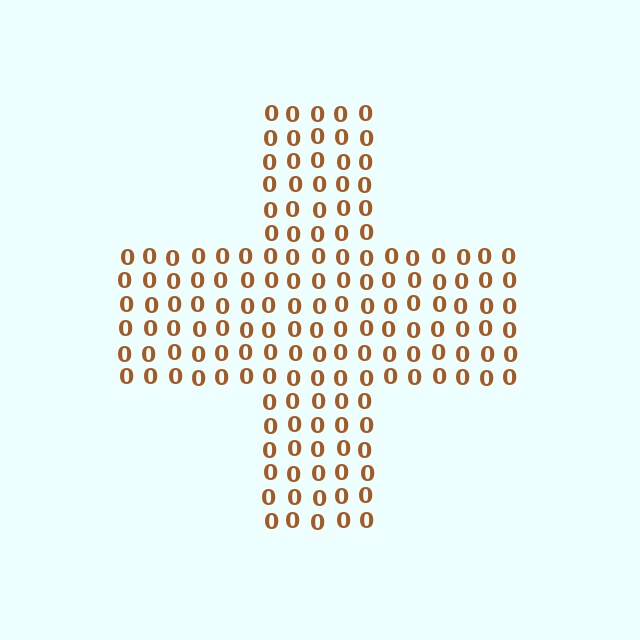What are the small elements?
The small elements are digit 0's.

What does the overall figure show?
The overall figure shows a cross.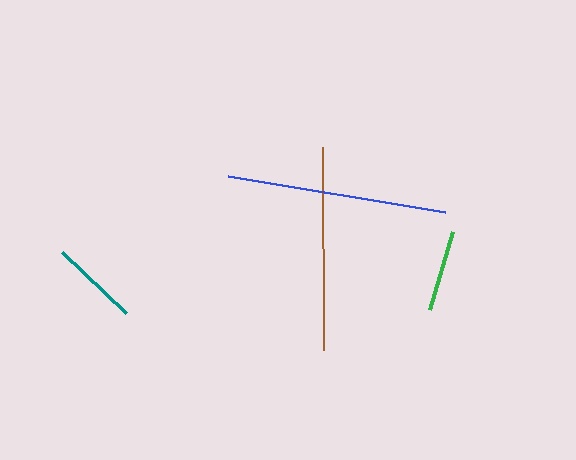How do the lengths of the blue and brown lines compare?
The blue and brown lines are approximately the same length.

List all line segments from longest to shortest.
From longest to shortest: blue, brown, teal, green.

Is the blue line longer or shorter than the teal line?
The blue line is longer than the teal line.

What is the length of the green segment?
The green segment is approximately 81 pixels long.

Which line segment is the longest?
The blue line is the longest at approximately 219 pixels.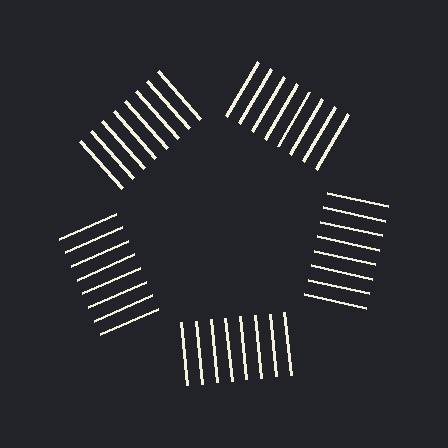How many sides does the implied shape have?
5 sides — the line-ends trace a pentagon.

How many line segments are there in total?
40 — 8 along each of the 5 edges.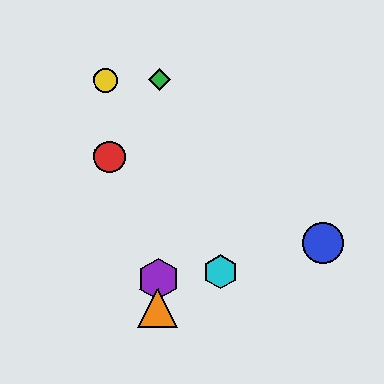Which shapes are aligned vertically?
The green diamond, the purple hexagon, the orange triangle are aligned vertically.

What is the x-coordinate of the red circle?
The red circle is at x≈110.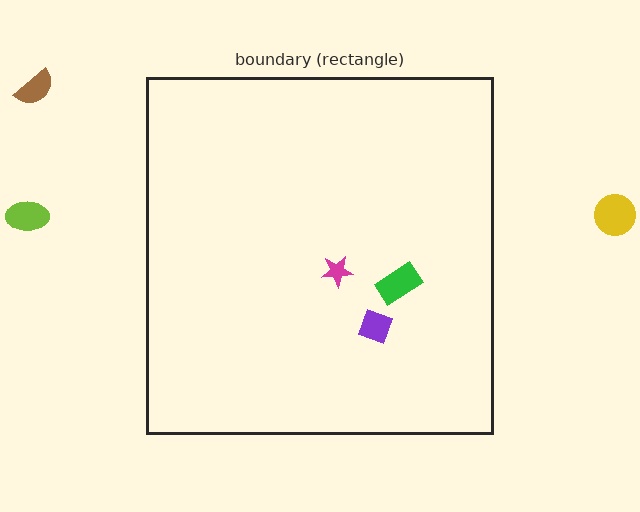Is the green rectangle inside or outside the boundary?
Inside.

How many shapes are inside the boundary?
3 inside, 3 outside.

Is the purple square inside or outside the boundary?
Inside.